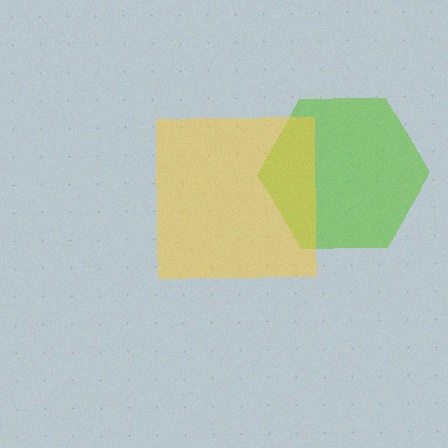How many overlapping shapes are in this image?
There are 2 overlapping shapes in the image.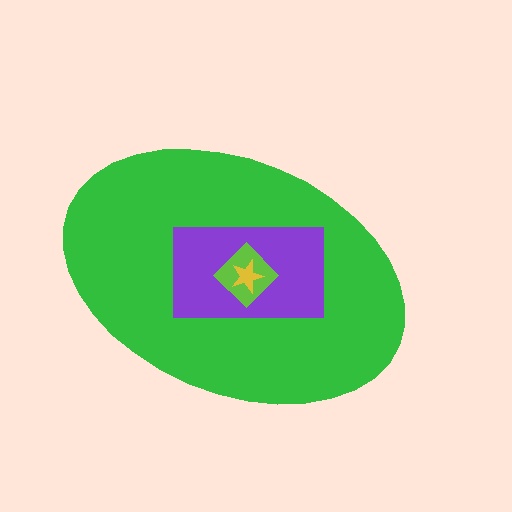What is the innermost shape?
The yellow star.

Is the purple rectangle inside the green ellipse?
Yes.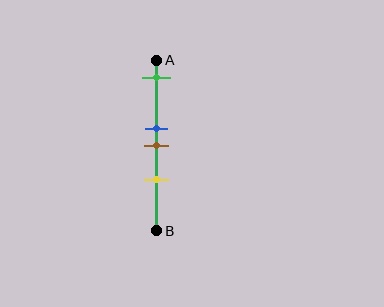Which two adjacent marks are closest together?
The blue and brown marks are the closest adjacent pair.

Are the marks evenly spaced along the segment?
No, the marks are not evenly spaced.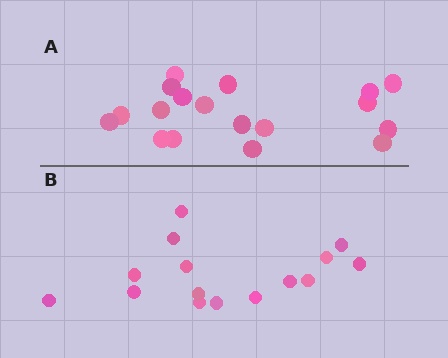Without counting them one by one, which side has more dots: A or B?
Region A (the top region) has more dots.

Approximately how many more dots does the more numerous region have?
Region A has just a few more — roughly 2 or 3 more dots than region B.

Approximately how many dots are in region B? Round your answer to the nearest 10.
About 20 dots. (The exact count is 15, which rounds to 20.)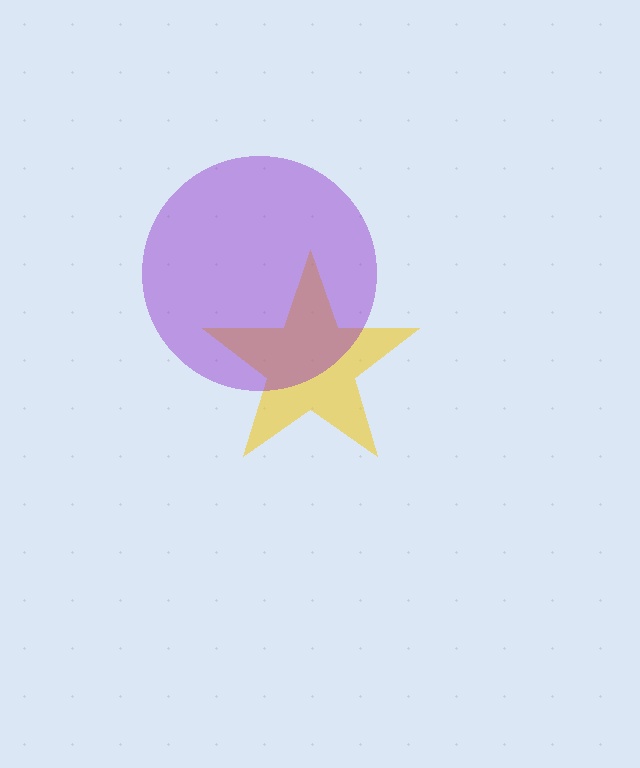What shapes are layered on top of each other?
The layered shapes are: a yellow star, a purple circle.